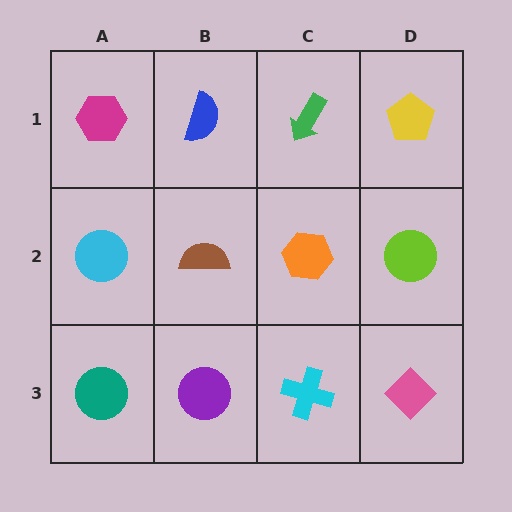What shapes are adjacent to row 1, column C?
An orange hexagon (row 2, column C), a blue semicircle (row 1, column B), a yellow pentagon (row 1, column D).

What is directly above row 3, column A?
A cyan circle.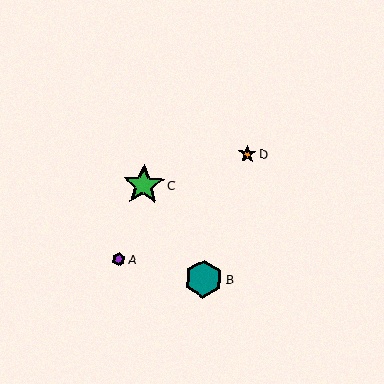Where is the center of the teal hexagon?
The center of the teal hexagon is at (203, 279).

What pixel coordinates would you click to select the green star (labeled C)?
Click at (144, 185) to select the green star C.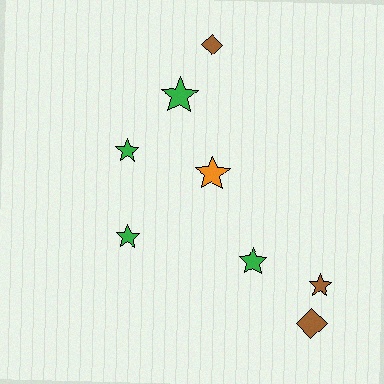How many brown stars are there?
There is 1 brown star.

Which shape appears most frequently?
Star, with 6 objects.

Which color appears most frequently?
Green, with 4 objects.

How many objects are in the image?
There are 8 objects.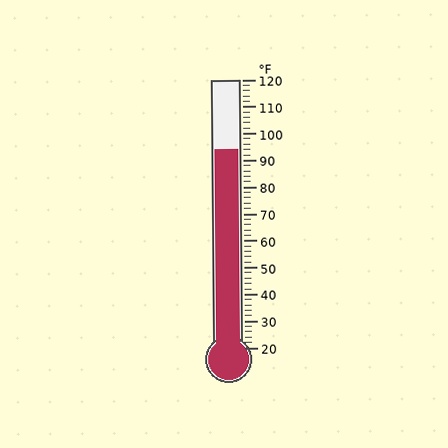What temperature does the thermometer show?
The thermometer shows approximately 94°F.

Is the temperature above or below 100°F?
The temperature is below 100°F.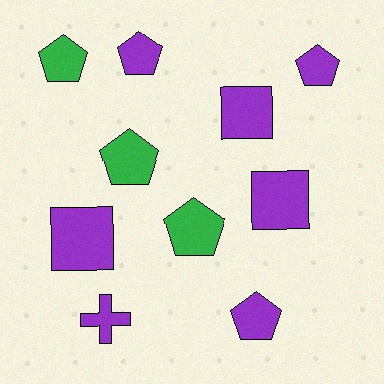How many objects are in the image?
There are 10 objects.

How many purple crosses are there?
There is 1 purple cross.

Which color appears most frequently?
Purple, with 7 objects.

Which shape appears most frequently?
Pentagon, with 6 objects.